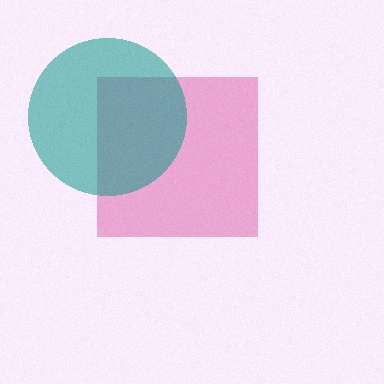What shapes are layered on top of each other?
The layered shapes are: a pink square, a teal circle.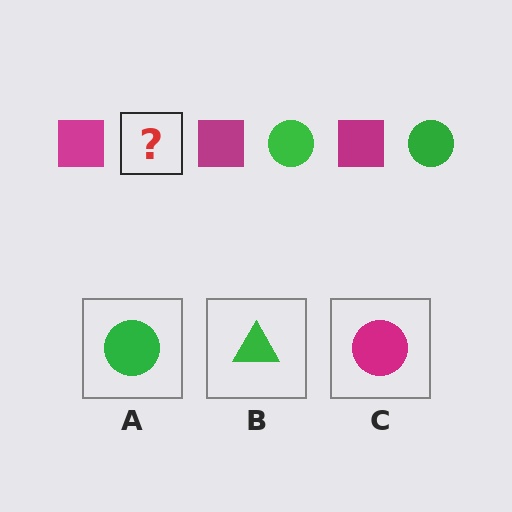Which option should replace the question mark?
Option A.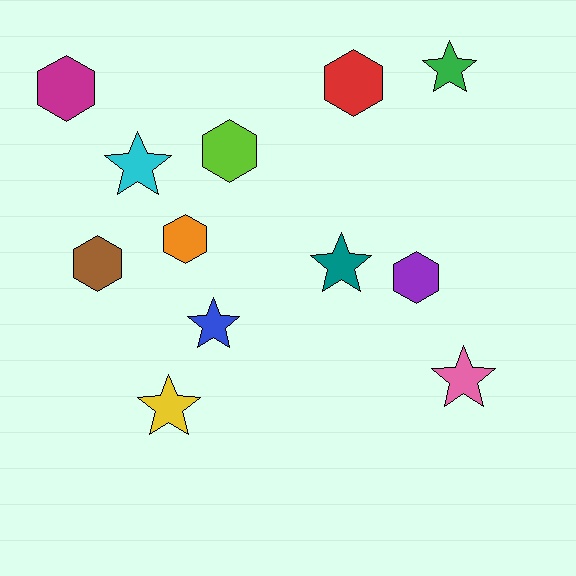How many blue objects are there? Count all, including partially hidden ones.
There is 1 blue object.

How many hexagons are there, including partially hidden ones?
There are 6 hexagons.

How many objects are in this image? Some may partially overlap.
There are 12 objects.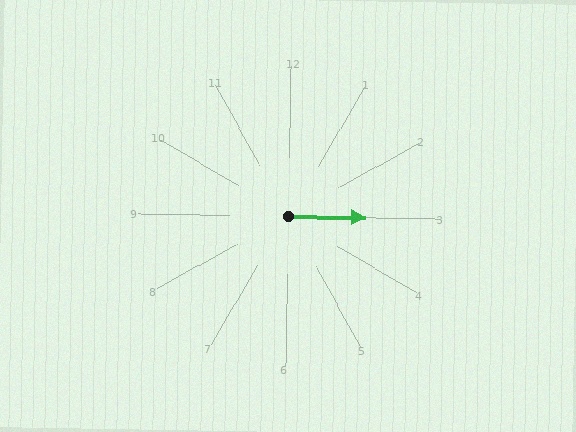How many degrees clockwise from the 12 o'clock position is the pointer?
Approximately 90 degrees.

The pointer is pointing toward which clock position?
Roughly 3 o'clock.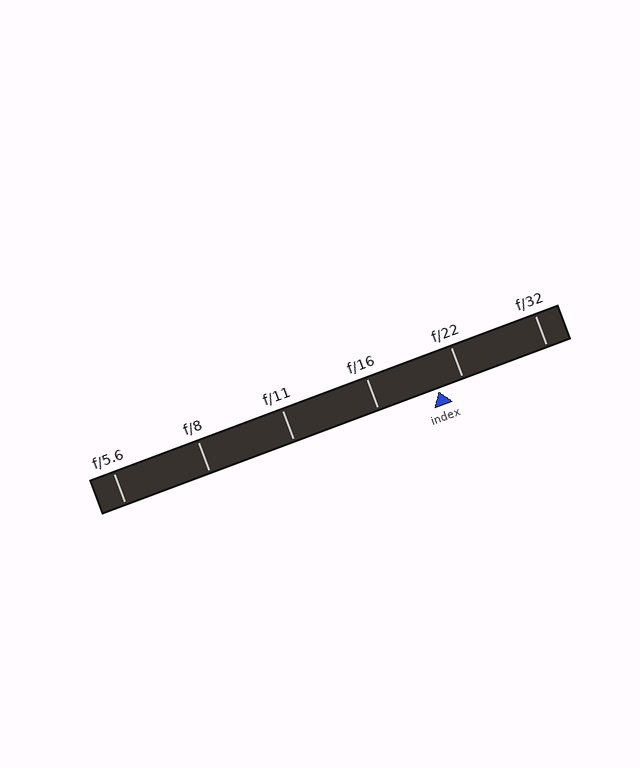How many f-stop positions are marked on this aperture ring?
There are 6 f-stop positions marked.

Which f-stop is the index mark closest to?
The index mark is closest to f/22.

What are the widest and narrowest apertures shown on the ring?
The widest aperture shown is f/5.6 and the narrowest is f/32.